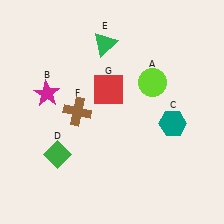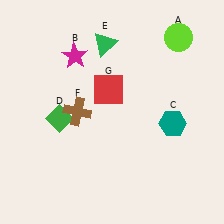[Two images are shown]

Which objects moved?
The objects that moved are: the lime circle (A), the magenta star (B), the green diamond (D).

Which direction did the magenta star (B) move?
The magenta star (B) moved up.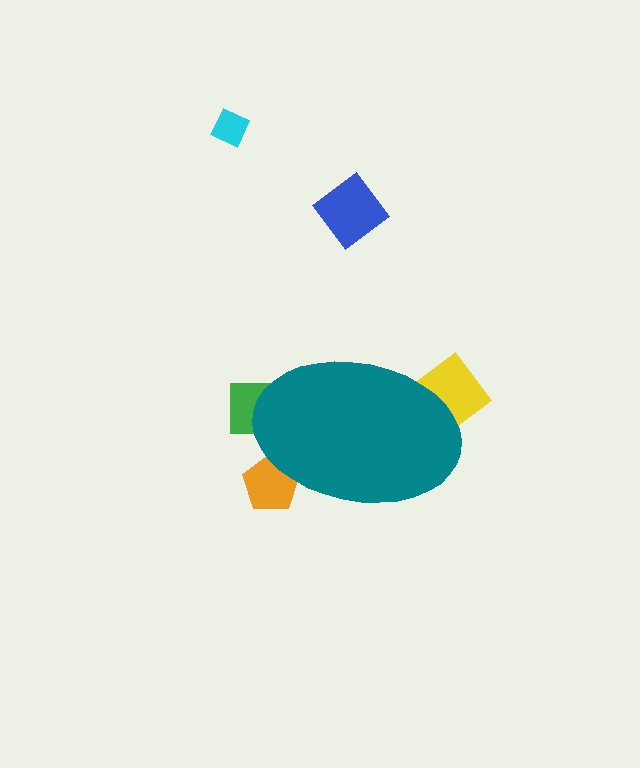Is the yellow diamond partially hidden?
Yes, the yellow diamond is partially hidden behind the teal ellipse.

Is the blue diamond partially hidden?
No, the blue diamond is fully visible.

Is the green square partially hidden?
Yes, the green square is partially hidden behind the teal ellipse.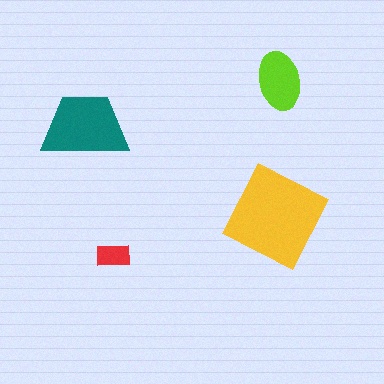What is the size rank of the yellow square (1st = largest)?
1st.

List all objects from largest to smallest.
The yellow square, the teal trapezoid, the lime ellipse, the red rectangle.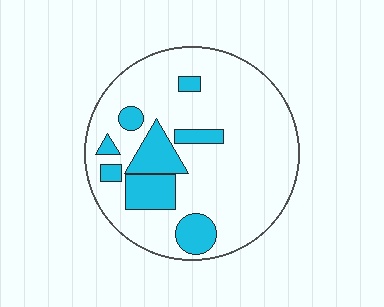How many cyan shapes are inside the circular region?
8.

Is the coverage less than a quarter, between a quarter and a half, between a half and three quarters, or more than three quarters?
Less than a quarter.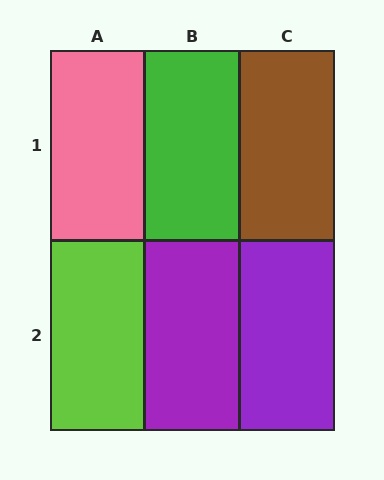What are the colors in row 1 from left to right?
Pink, green, brown.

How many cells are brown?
1 cell is brown.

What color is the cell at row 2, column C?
Purple.